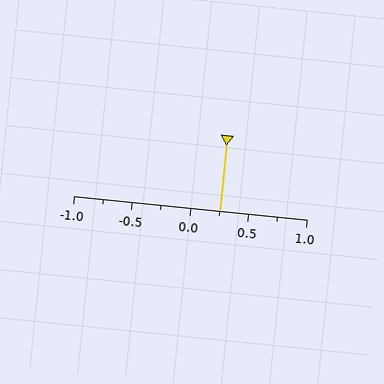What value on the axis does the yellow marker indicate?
The marker indicates approximately 0.25.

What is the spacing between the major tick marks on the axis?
The major ticks are spaced 0.5 apart.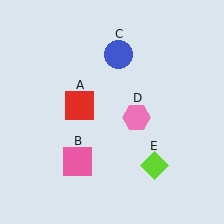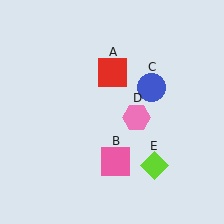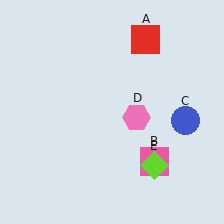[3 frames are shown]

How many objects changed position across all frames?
3 objects changed position: red square (object A), pink square (object B), blue circle (object C).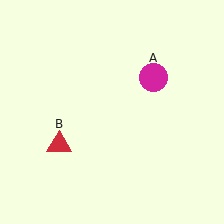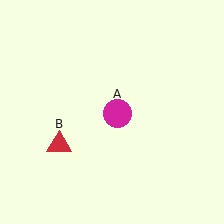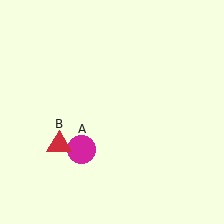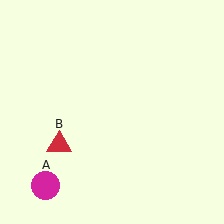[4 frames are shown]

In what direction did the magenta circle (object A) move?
The magenta circle (object A) moved down and to the left.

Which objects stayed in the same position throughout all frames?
Red triangle (object B) remained stationary.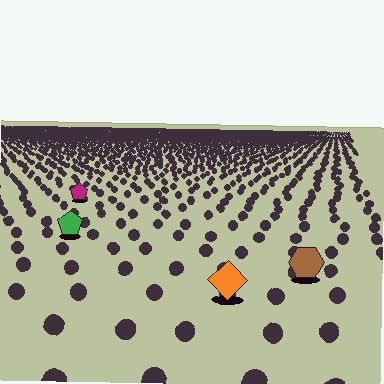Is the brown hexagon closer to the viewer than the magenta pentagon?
Yes. The brown hexagon is closer — you can tell from the texture gradient: the ground texture is coarser near it.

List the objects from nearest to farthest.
From nearest to farthest: the orange diamond, the brown hexagon, the green pentagon, the magenta pentagon.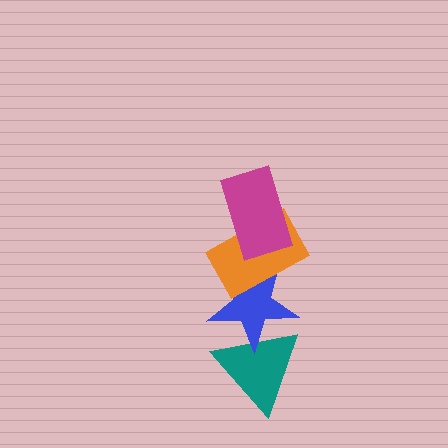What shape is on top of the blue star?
The orange rectangle is on top of the blue star.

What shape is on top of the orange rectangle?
The magenta rectangle is on top of the orange rectangle.